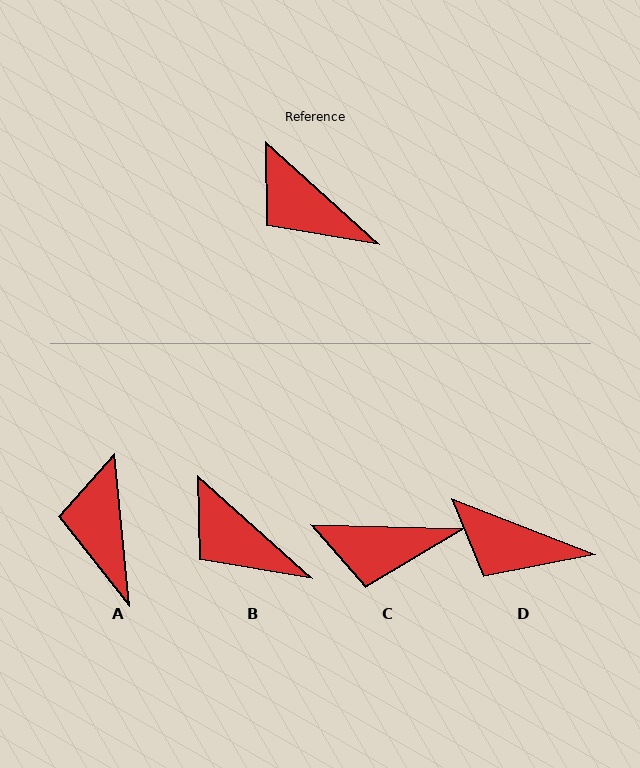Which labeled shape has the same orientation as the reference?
B.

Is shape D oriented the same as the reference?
No, it is off by about 21 degrees.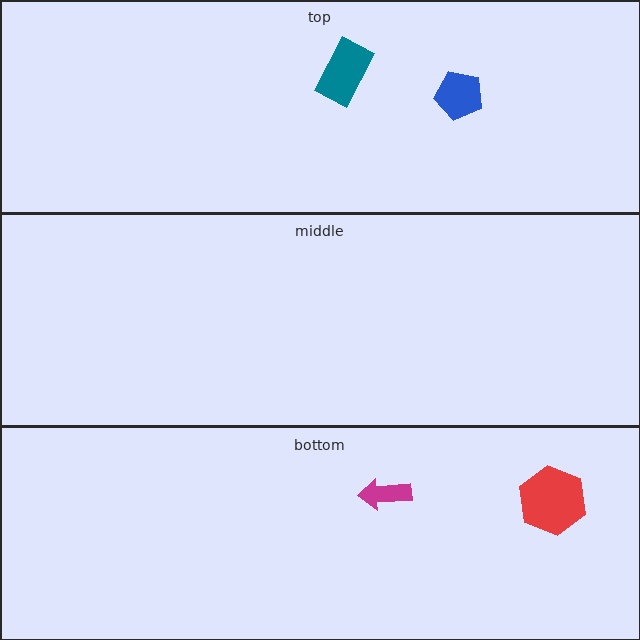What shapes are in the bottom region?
The red hexagon, the magenta arrow.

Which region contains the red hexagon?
The bottom region.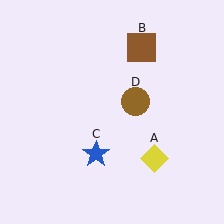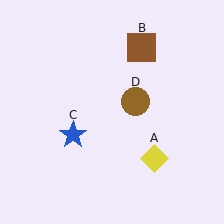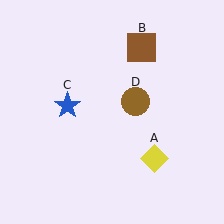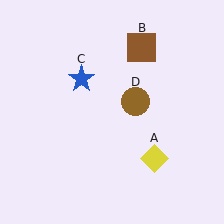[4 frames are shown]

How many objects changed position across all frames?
1 object changed position: blue star (object C).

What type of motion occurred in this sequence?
The blue star (object C) rotated clockwise around the center of the scene.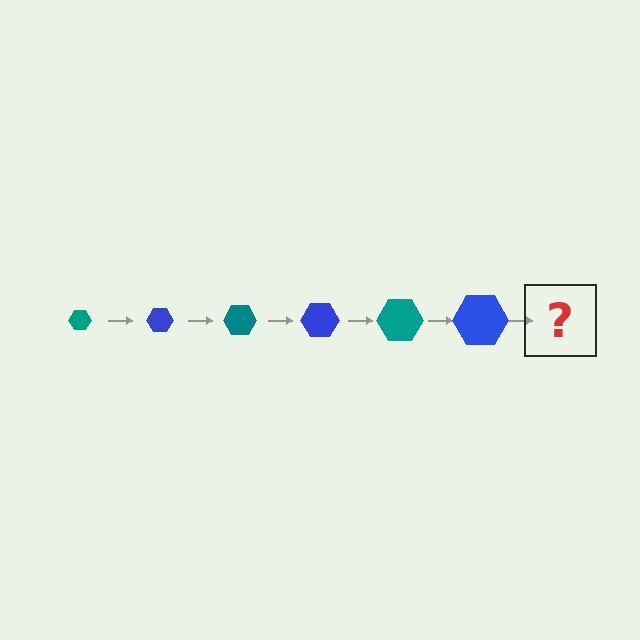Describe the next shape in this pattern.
It should be a teal hexagon, larger than the previous one.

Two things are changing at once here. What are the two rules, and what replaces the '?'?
The two rules are that the hexagon grows larger each step and the color cycles through teal and blue. The '?' should be a teal hexagon, larger than the previous one.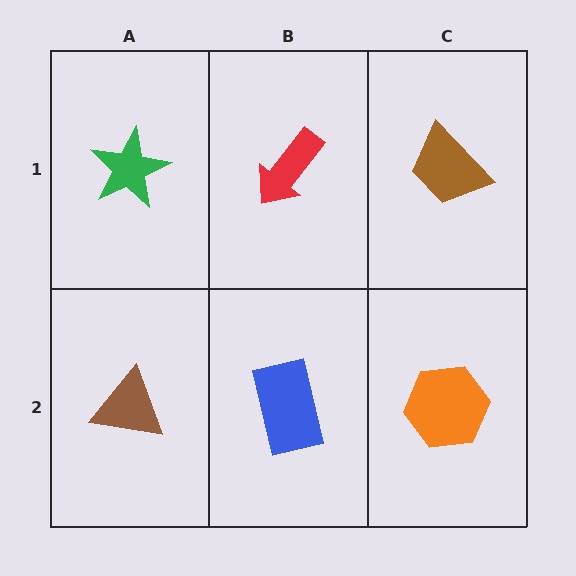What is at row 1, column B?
A red arrow.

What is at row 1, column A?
A green star.